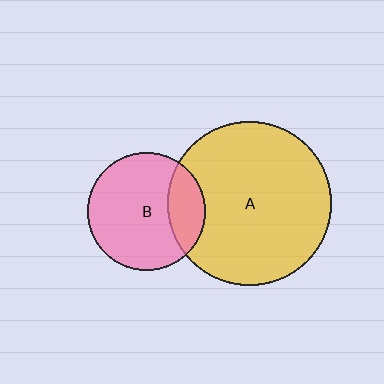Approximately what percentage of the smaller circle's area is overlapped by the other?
Approximately 20%.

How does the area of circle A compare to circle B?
Approximately 1.9 times.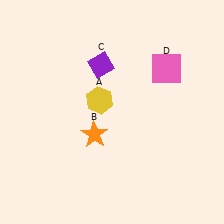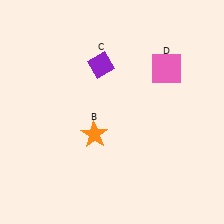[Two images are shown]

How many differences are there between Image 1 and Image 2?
There is 1 difference between the two images.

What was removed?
The yellow hexagon (A) was removed in Image 2.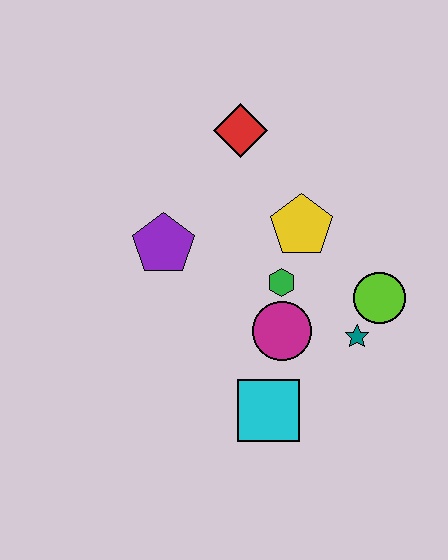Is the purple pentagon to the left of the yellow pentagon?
Yes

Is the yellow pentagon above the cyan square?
Yes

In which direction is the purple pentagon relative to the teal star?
The purple pentagon is to the left of the teal star.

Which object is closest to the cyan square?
The magenta circle is closest to the cyan square.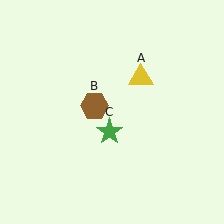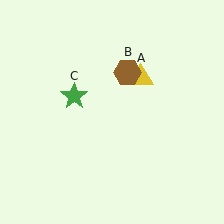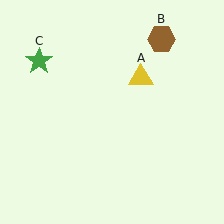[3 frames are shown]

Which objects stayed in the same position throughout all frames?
Yellow triangle (object A) remained stationary.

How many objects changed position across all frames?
2 objects changed position: brown hexagon (object B), green star (object C).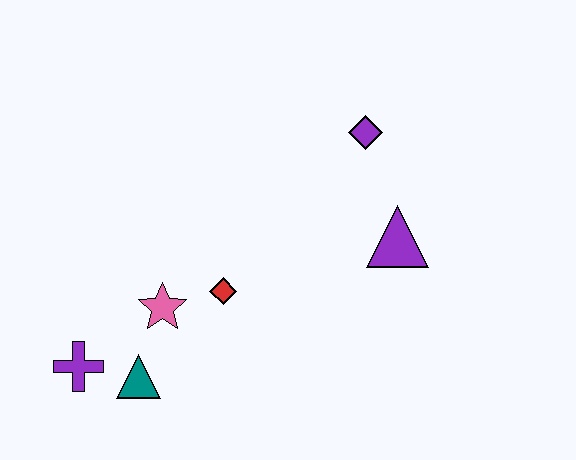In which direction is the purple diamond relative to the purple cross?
The purple diamond is to the right of the purple cross.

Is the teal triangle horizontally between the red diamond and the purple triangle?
No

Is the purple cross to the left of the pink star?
Yes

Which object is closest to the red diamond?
The pink star is closest to the red diamond.